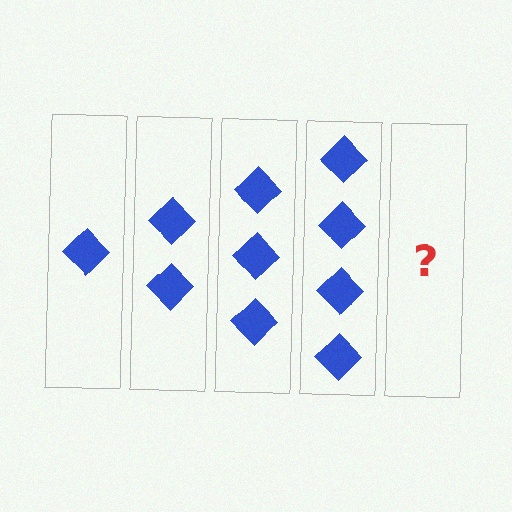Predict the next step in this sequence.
The next step is 5 diamonds.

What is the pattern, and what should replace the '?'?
The pattern is that each step adds one more diamond. The '?' should be 5 diamonds.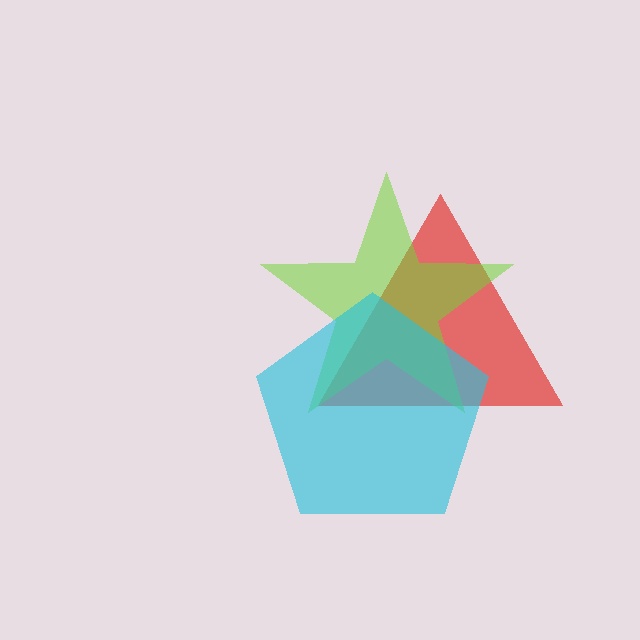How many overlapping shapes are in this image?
There are 3 overlapping shapes in the image.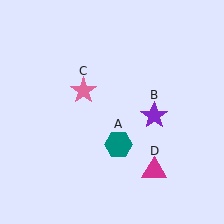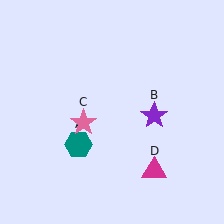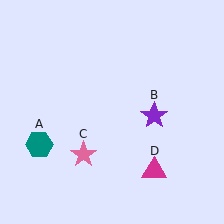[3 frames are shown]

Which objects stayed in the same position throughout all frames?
Purple star (object B) and magenta triangle (object D) remained stationary.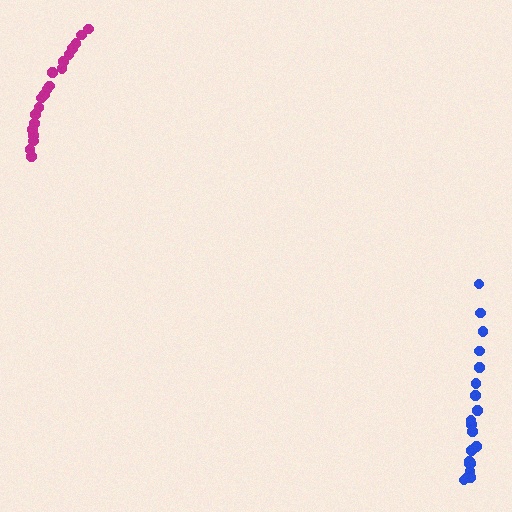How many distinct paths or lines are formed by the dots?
There are 2 distinct paths.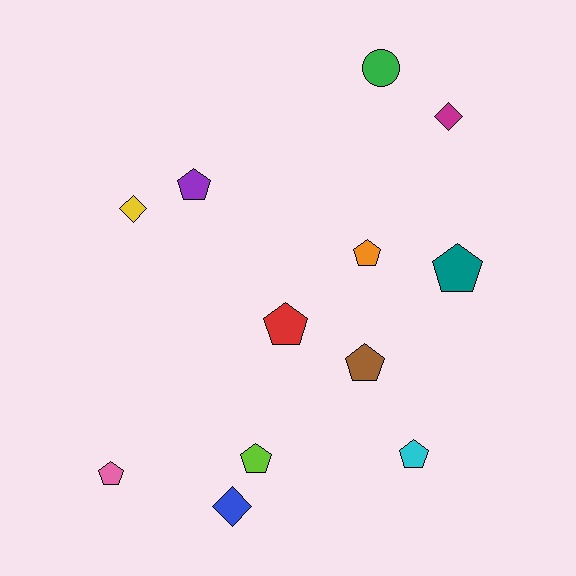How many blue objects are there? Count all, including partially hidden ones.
There is 1 blue object.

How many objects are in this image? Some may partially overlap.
There are 12 objects.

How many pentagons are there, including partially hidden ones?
There are 8 pentagons.